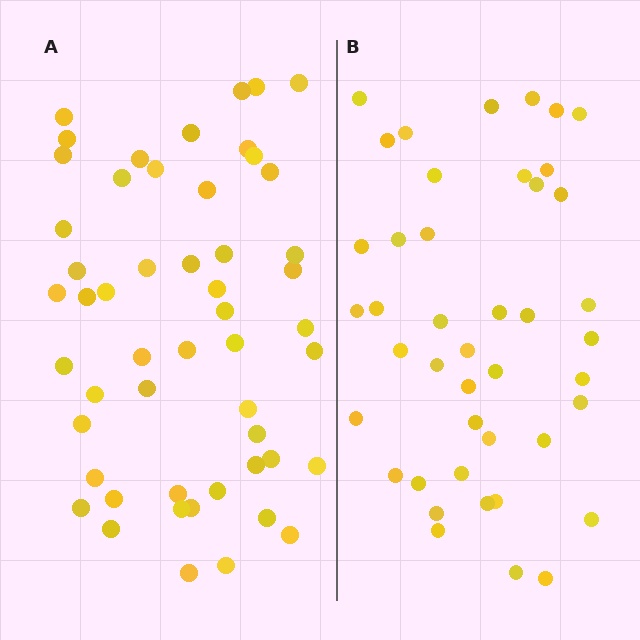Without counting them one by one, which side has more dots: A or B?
Region A (the left region) has more dots.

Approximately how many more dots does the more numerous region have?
Region A has roughly 8 or so more dots than region B.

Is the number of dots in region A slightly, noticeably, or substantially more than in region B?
Region A has only slightly more — the two regions are fairly close. The ratio is roughly 1.2 to 1.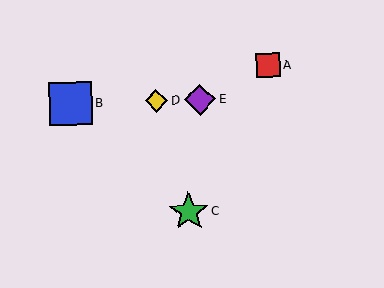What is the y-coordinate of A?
Object A is at y≈65.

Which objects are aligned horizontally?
Objects B, D, E are aligned horizontally.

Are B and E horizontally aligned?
Yes, both are at y≈103.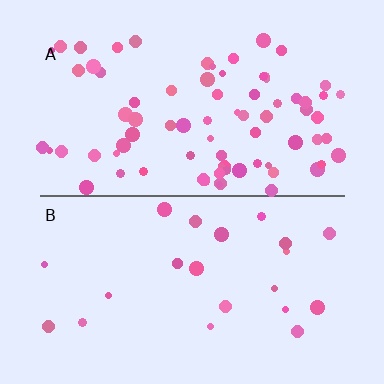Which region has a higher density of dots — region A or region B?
A (the top).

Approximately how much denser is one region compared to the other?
Approximately 3.4× — region A over region B.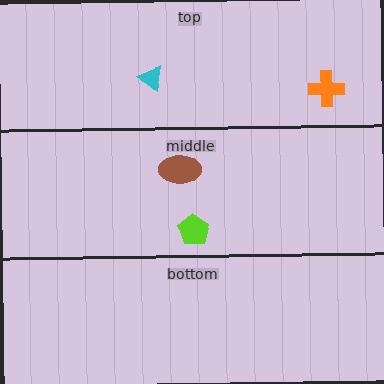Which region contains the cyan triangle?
The top region.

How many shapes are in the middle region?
2.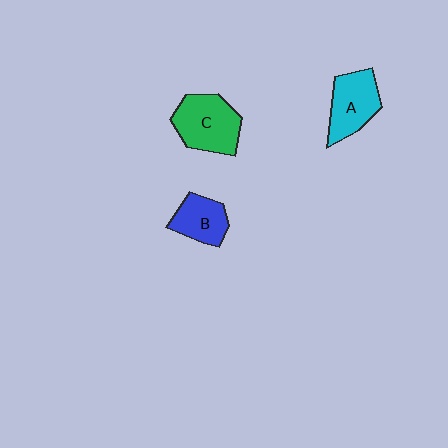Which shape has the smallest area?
Shape B (blue).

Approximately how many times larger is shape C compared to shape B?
Approximately 1.5 times.